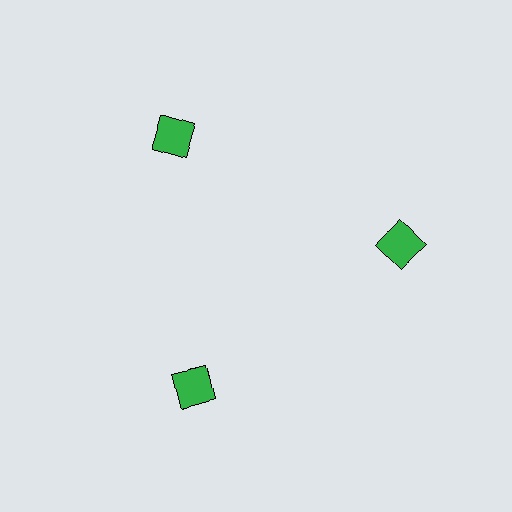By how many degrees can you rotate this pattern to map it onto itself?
The pattern maps onto itself every 120 degrees of rotation.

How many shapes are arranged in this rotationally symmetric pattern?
There are 3 shapes, arranged in 3 groups of 1.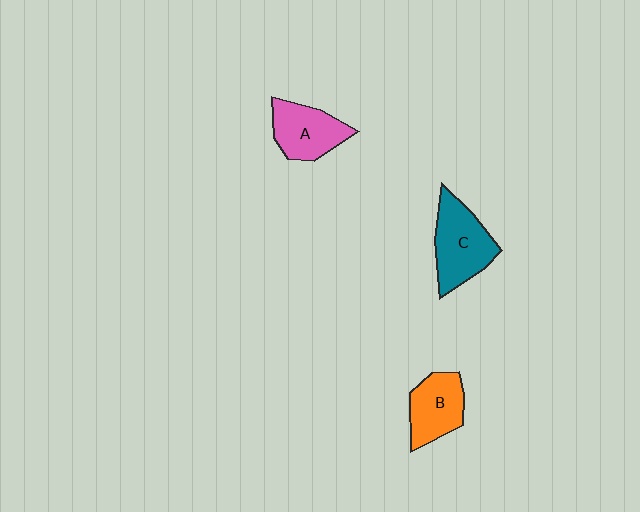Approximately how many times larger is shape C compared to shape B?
Approximately 1.3 times.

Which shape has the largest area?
Shape C (teal).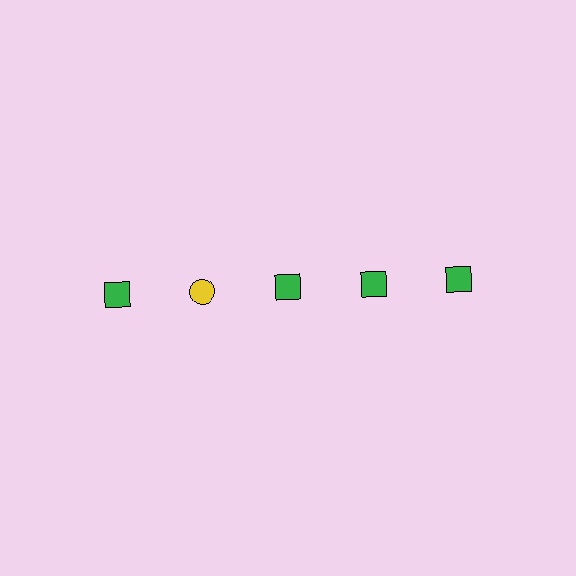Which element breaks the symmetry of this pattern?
The yellow circle in the top row, second from left column breaks the symmetry. All other shapes are green squares.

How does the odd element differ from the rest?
It differs in both color (yellow instead of green) and shape (circle instead of square).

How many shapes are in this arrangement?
There are 5 shapes arranged in a grid pattern.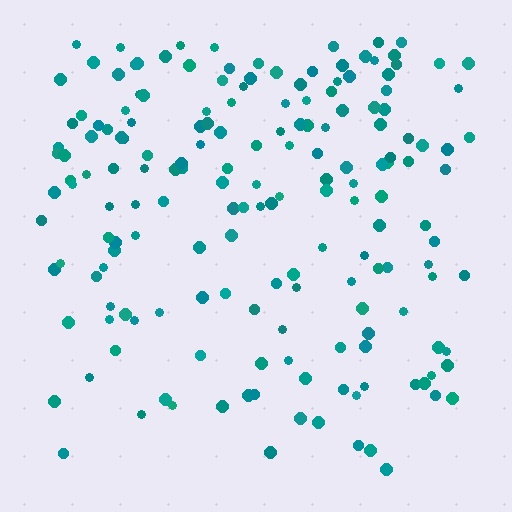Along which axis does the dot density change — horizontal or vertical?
Vertical.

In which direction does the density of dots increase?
From bottom to top, with the top side densest.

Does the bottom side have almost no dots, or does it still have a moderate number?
Still a moderate number, just noticeably fewer than the top.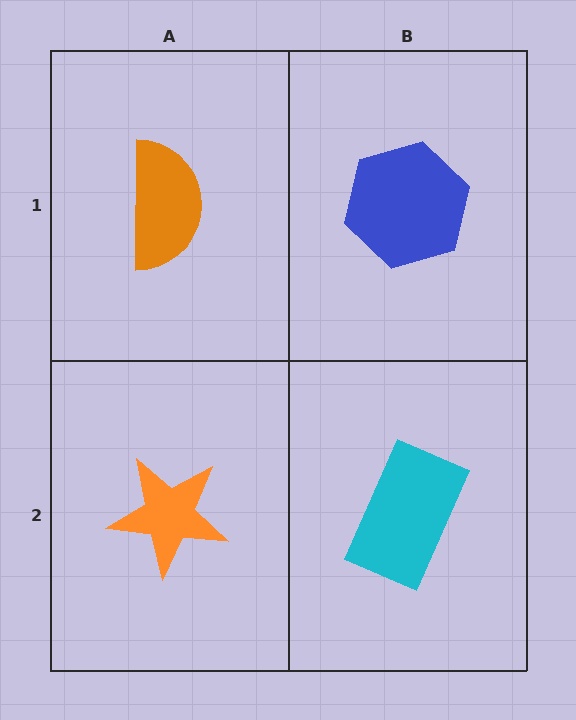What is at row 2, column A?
An orange star.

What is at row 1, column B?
A blue hexagon.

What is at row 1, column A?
An orange semicircle.